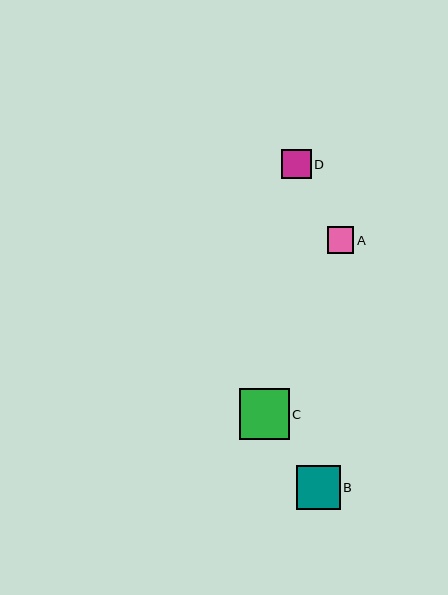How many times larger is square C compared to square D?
Square C is approximately 1.7 times the size of square D.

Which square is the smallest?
Square A is the smallest with a size of approximately 27 pixels.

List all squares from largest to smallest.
From largest to smallest: C, B, D, A.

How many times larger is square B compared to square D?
Square B is approximately 1.5 times the size of square D.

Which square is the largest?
Square C is the largest with a size of approximately 50 pixels.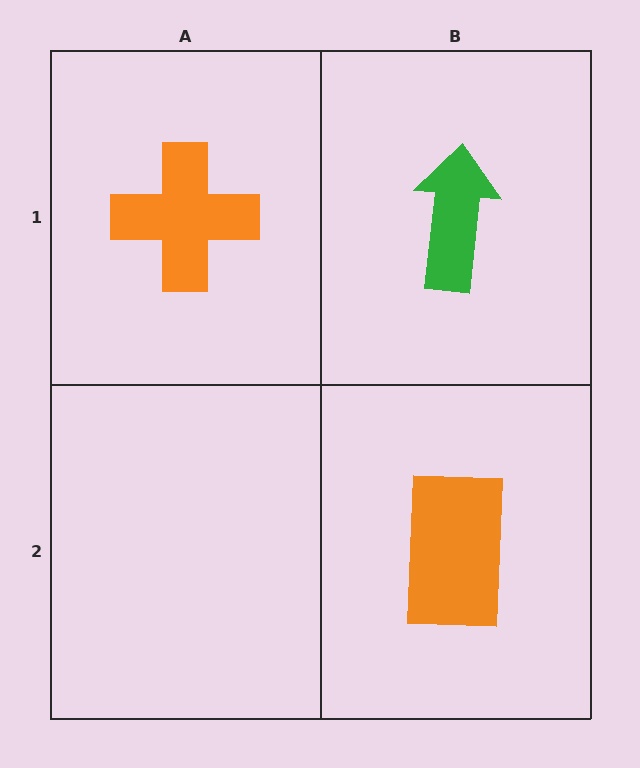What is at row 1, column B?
A green arrow.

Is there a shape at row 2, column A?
No, that cell is empty.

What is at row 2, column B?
An orange rectangle.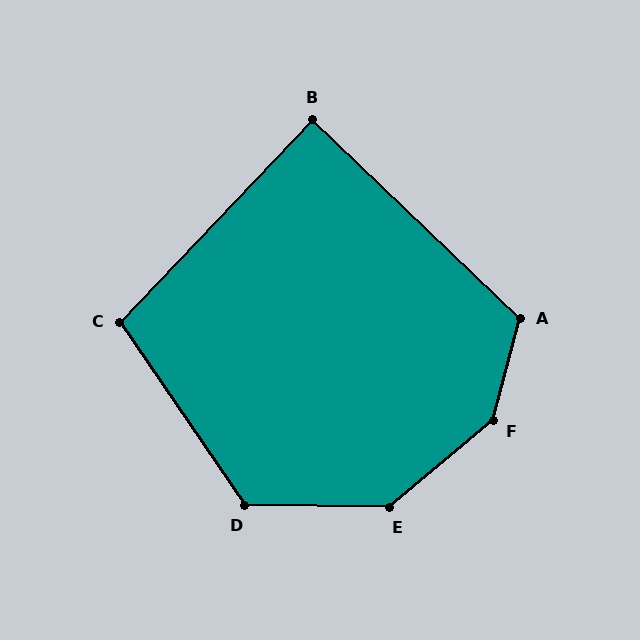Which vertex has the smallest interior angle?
B, at approximately 90 degrees.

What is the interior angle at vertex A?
Approximately 119 degrees (obtuse).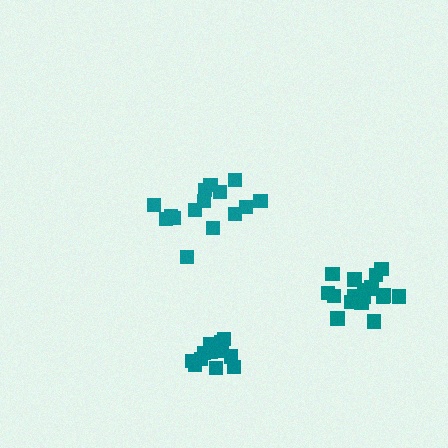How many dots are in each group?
Group 1: 15 dots, Group 2: 14 dots, Group 3: 18 dots (47 total).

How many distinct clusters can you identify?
There are 3 distinct clusters.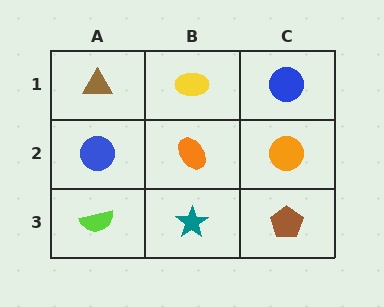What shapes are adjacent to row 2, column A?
A brown triangle (row 1, column A), a lime semicircle (row 3, column A), an orange ellipse (row 2, column B).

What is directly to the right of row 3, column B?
A brown pentagon.